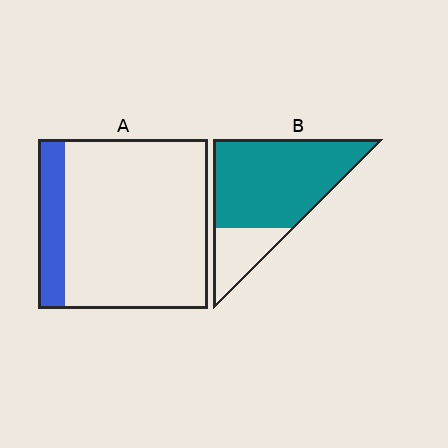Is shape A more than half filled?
No.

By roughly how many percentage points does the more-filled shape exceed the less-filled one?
By roughly 60 percentage points (B over A).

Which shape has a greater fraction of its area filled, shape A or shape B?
Shape B.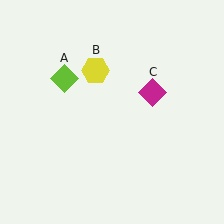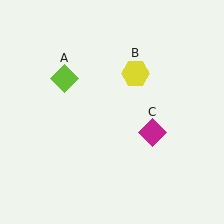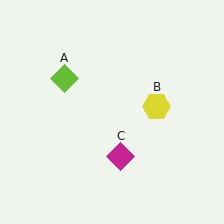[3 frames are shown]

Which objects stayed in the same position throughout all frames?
Lime diamond (object A) remained stationary.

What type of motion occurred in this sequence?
The yellow hexagon (object B), magenta diamond (object C) rotated clockwise around the center of the scene.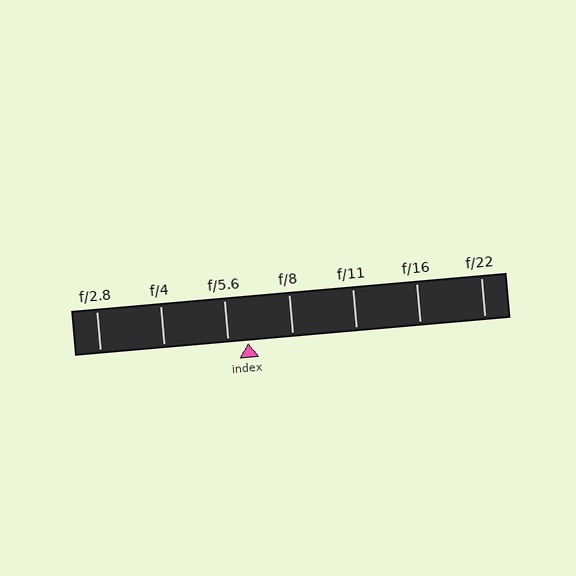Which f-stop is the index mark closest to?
The index mark is closest to f/5.6.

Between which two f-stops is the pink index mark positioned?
The index mark is between f/5.6 and f/8.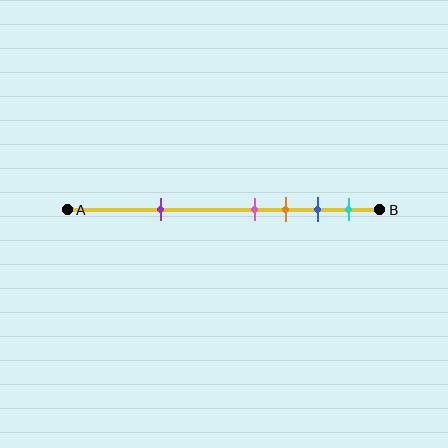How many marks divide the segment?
There are 5 marks dividing the segment.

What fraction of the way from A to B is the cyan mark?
The cyan mark is approximately 90% (0.9) of the way from A to B.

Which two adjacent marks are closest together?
The pink and orange marks are the closest adjacent pair.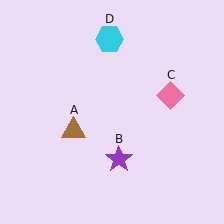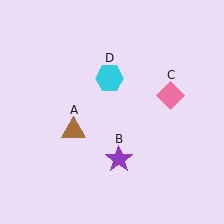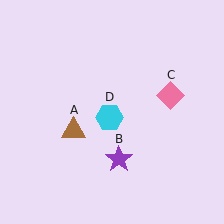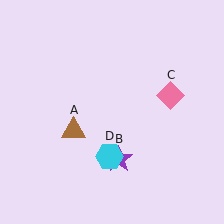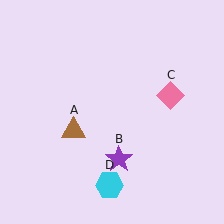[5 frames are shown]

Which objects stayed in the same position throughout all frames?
Brown triangle (object A) and purple star (object B) and pink diamond (object C) remained stationary.